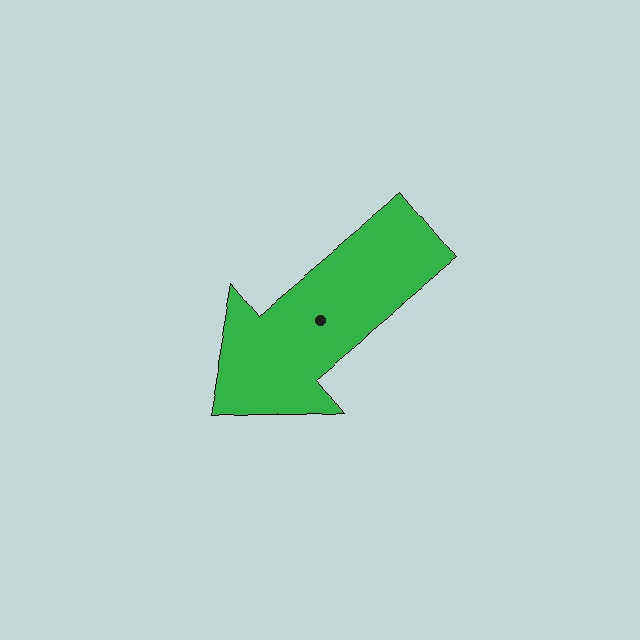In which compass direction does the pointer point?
Southwest.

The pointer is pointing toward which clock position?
Roughly 8 o'clock.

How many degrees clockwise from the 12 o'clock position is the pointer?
Approximately 231 degrees.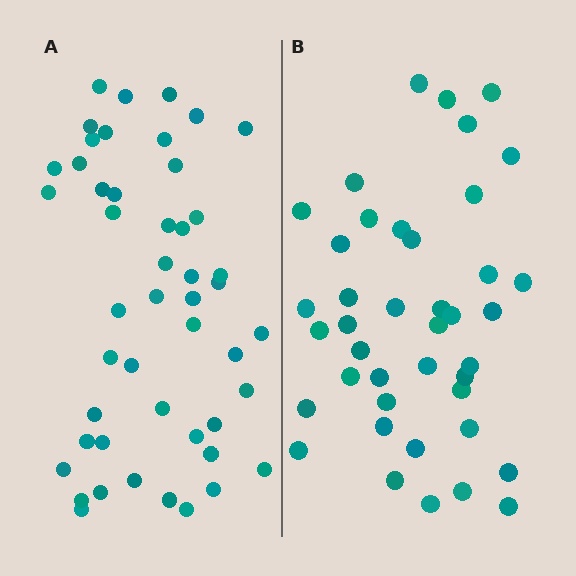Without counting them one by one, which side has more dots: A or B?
Region A (the left region) has more dots.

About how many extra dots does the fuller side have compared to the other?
Region A has roughly 8 or so more dots than region B.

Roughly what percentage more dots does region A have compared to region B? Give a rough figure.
About 15% more.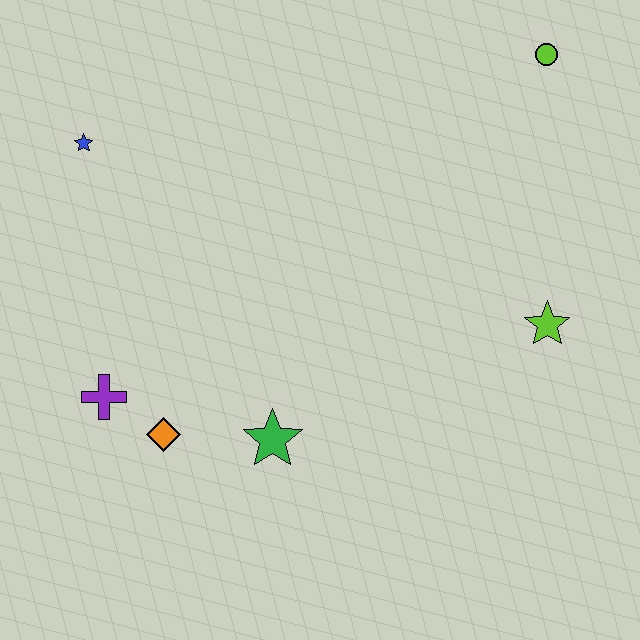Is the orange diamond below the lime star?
Yes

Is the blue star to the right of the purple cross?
No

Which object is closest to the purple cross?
The orange diamond is closest to the purple cross.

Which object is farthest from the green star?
The lime circle is farthest from the green star.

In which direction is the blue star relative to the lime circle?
The blue star is to the left of the lime circle.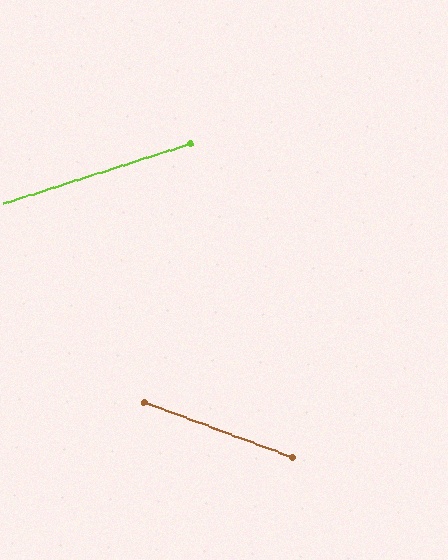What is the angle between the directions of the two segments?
Approximately 38 degrees.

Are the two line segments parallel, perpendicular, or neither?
Neither parallel nor perpendicular — they differ by about 38°.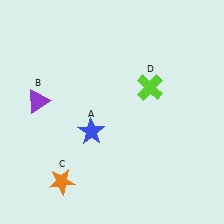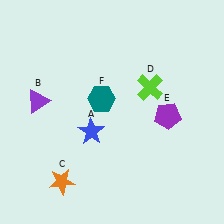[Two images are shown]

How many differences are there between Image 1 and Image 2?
There are 2 differences between the two images.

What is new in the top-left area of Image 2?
A teal hexagon (F) was added in the top-left area of Image 2.